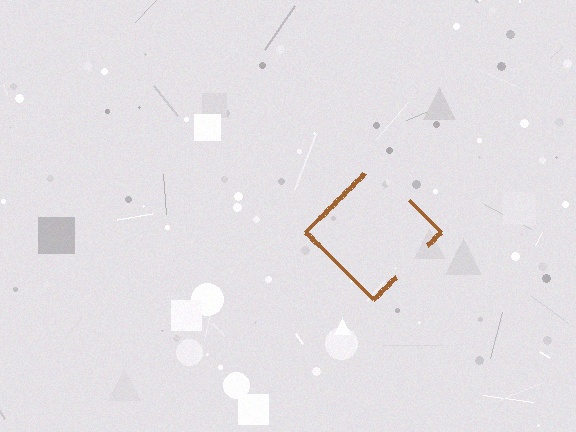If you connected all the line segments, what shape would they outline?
They would outline a diamond.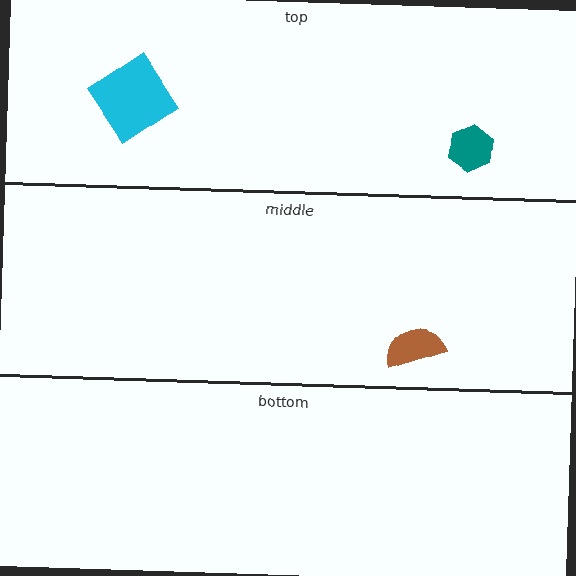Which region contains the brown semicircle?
The middle region.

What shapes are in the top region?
The teal hexagon, the cyan diamond.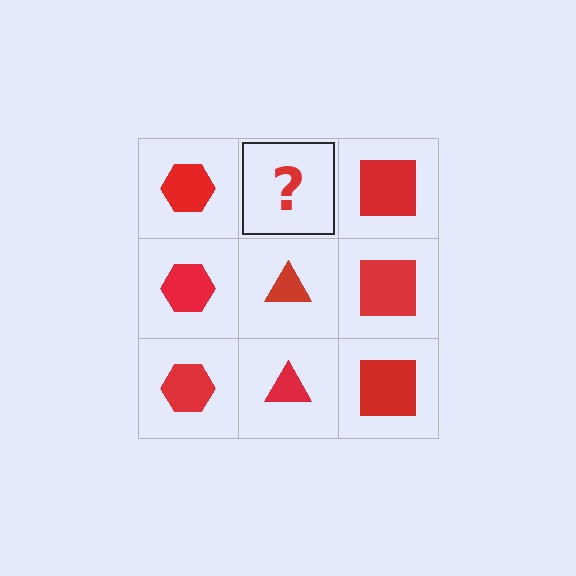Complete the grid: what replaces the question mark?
The question mark should be replaced with a red triangle.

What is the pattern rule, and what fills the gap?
The rule is that each column has a consistent shape. The gap should be filled with a red triangle.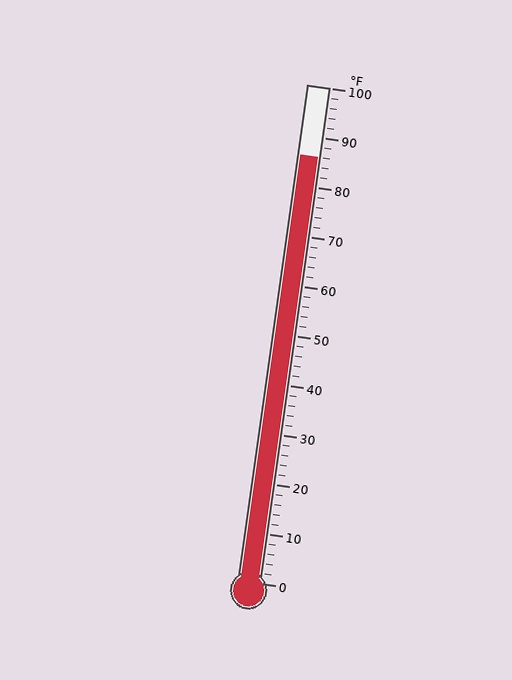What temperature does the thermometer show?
The thermometer shows approximately 86°F.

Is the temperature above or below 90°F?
The temperature is below 90°F.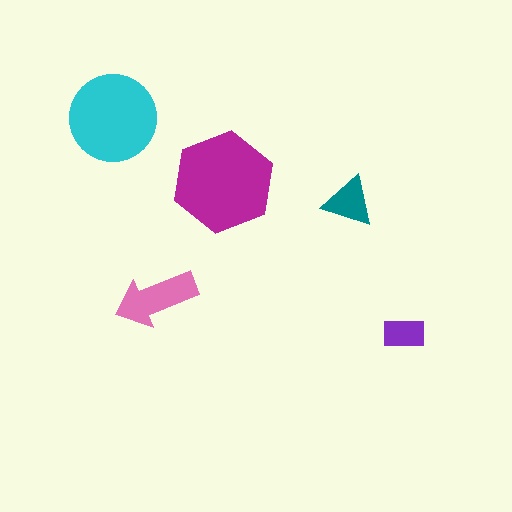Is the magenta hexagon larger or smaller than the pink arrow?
Larger.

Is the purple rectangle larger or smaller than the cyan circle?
Smaller.